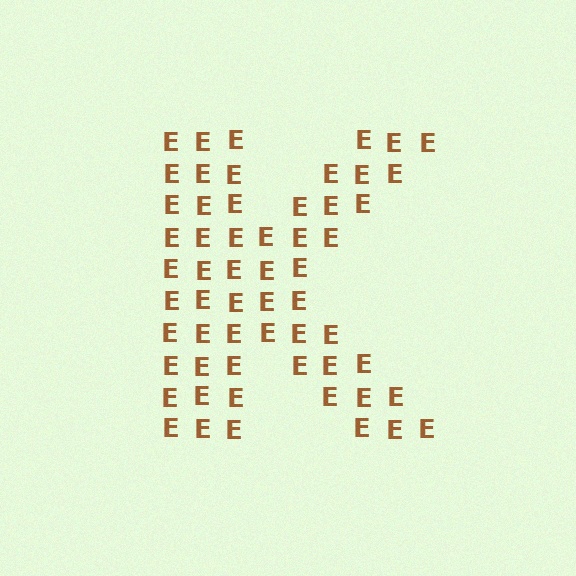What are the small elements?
The small elements are letter E's.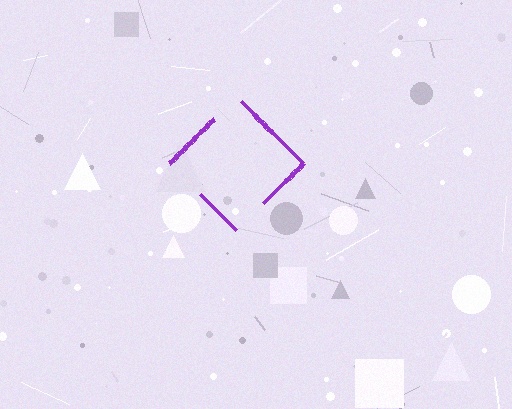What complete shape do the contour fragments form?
The contour fragments form a diamond.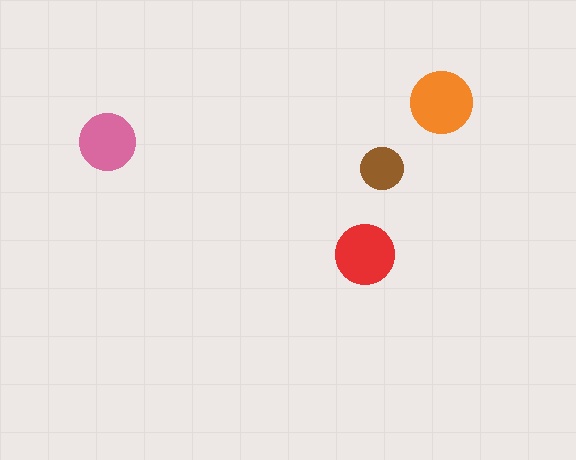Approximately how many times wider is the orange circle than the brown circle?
About 1.5 times wider.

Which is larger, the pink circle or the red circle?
The red one.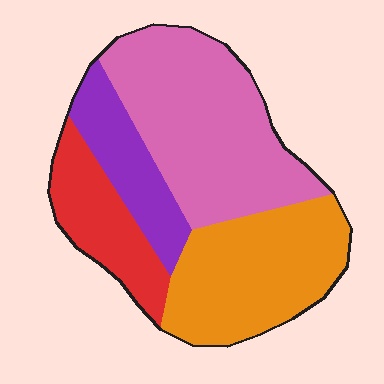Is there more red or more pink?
Pink.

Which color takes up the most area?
Pink, at roughly 40%.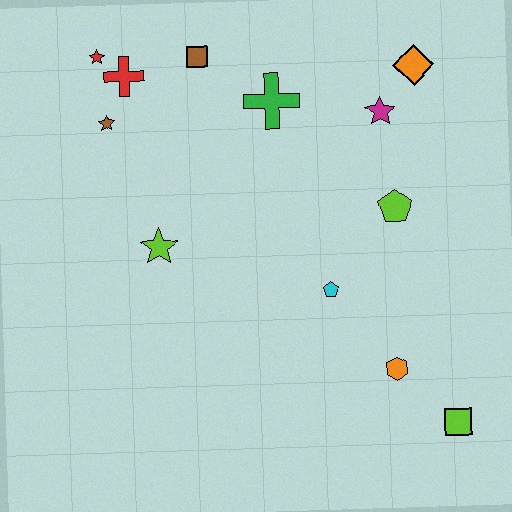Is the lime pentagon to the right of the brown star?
Yes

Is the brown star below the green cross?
Yes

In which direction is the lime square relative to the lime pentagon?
The lime square is below the lime pentagon.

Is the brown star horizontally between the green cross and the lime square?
No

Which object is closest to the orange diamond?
The magenta star is closest to the orange diamond.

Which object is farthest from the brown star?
The lime square is farthest from the brown star.